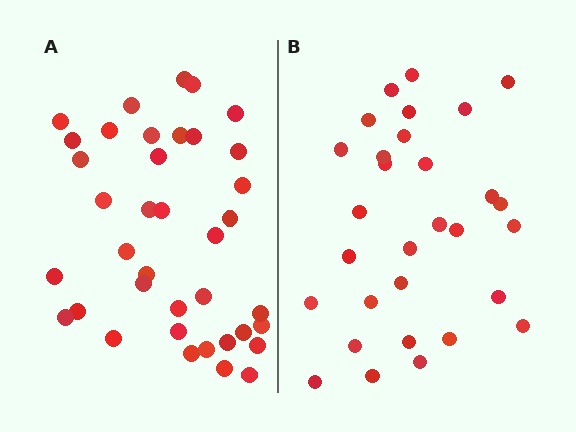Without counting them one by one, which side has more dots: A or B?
Region A (the left region) has more dots.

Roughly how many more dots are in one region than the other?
Region A has roughly 8 or so more dots than region B.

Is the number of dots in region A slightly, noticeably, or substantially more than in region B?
Region A has noticeably more, but not dramatically so. The ratio is roughly 1.3 to 1.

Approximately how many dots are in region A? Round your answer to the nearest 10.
About 40 dots. (The exact count is 38, which rounds to 40.)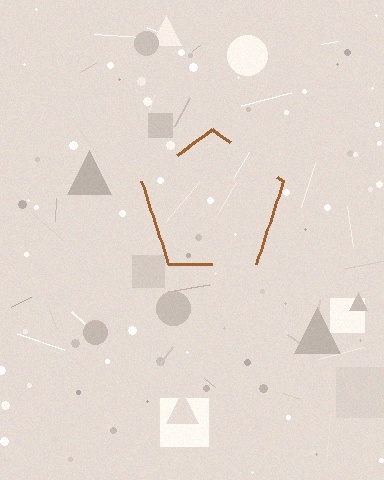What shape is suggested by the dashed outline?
The dashed outline suggests a pentagon.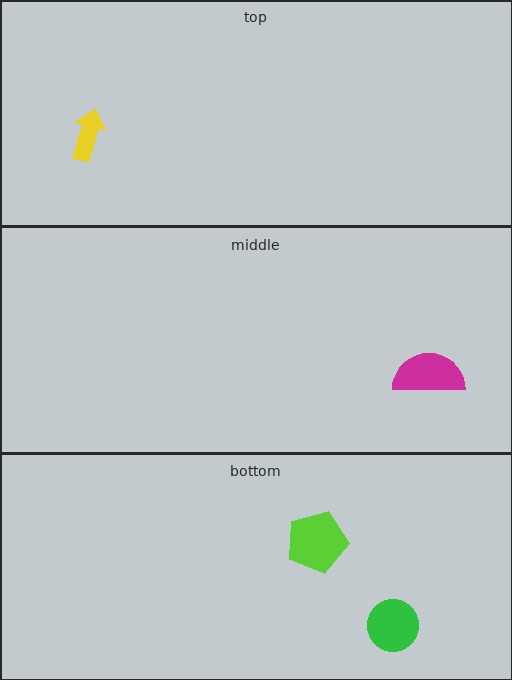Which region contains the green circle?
The bottom region.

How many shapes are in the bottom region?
2.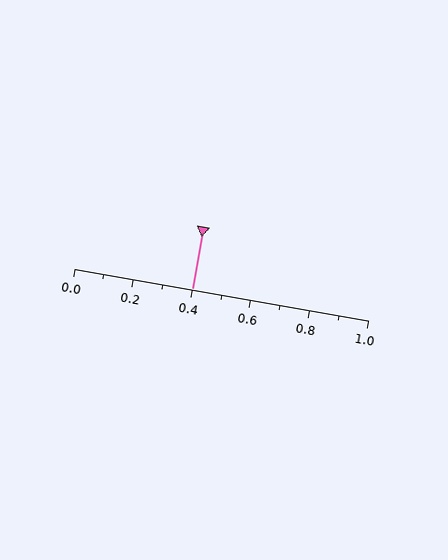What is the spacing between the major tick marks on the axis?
The major ticks are spaced 0.2 apart.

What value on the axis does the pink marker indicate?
The marker indicates approximately 0.4.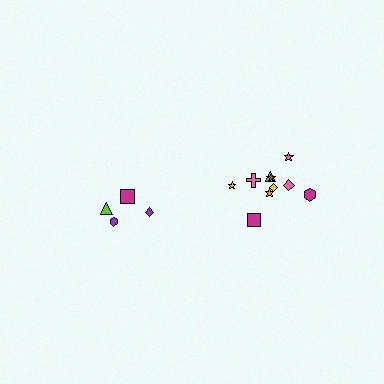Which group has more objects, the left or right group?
The right group.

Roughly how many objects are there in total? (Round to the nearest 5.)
Roughly 15 objects in total.